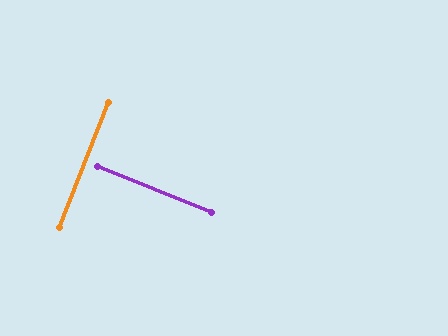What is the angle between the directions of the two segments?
Approximately 89 degrees.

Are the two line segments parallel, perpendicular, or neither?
Perpendicular — they meet at approximately 89°.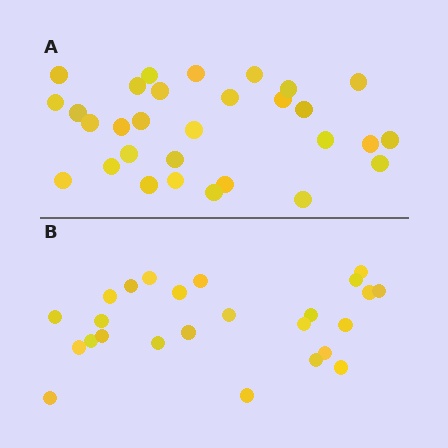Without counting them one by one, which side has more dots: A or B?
Region A (the top region) has more dots.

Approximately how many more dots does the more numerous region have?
Region A has about 5 more dots than region B.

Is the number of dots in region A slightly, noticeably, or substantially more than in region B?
Region A has only slightly more — the two regions are fairly close. The ratio is roughly 1.2 to 1.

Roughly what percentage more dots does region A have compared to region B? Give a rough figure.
About 20% more.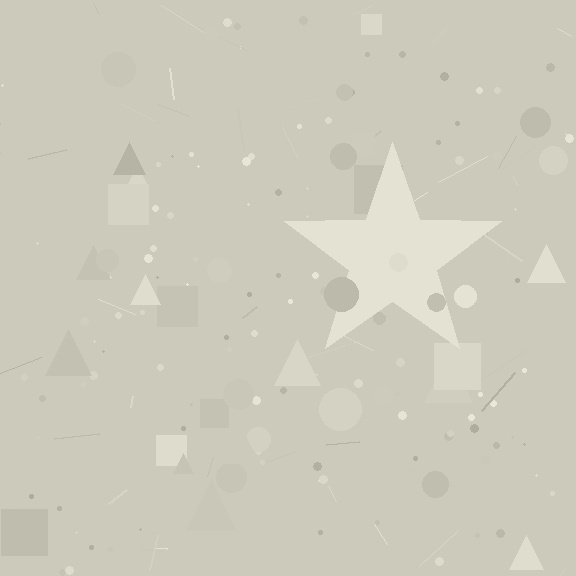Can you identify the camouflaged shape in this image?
The camouflaged shape is a star.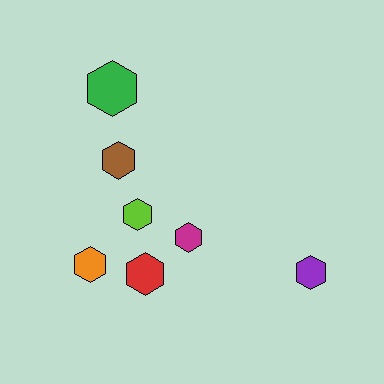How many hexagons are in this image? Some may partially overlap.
There are 7 hexagons.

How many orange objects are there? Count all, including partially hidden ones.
There is 1 orange object.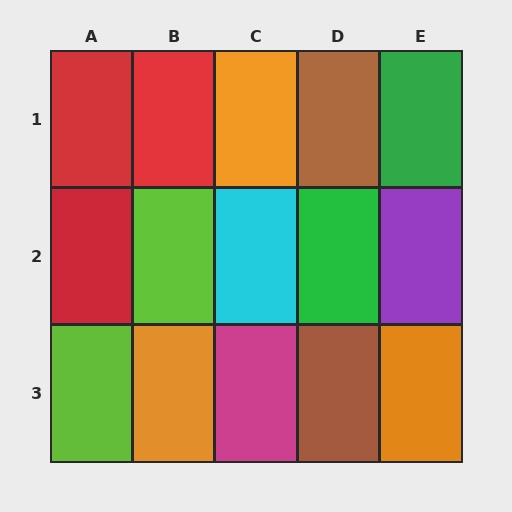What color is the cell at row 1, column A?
Red.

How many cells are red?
3 cells are red.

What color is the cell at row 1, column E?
Green.